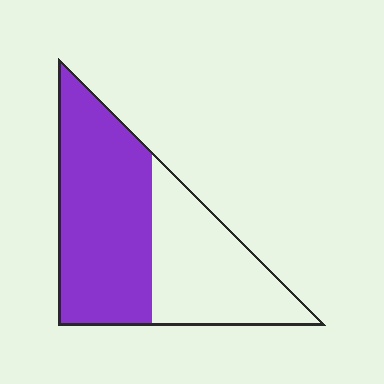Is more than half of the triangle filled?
Yes.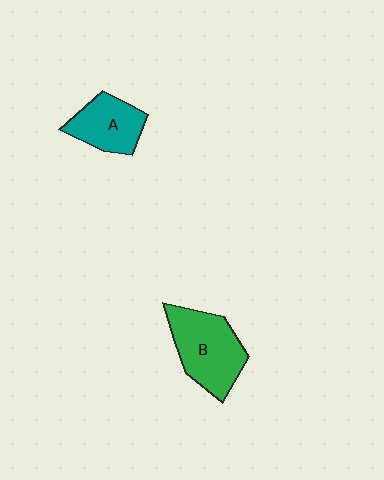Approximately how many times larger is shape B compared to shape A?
Approximately 1.4 times.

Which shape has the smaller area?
Shape A (teal).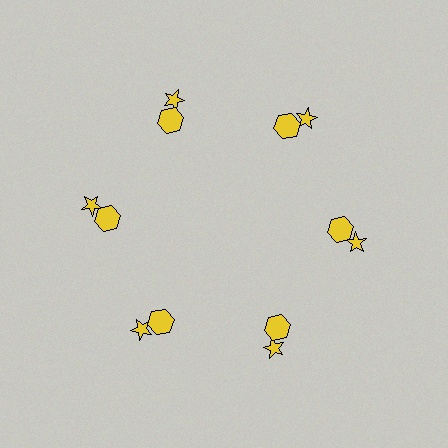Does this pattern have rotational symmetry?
Yes, this pattern has 6-fold rotational symmetry. It looks the same after rotating 60 degrees around the center.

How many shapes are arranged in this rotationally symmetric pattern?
There are 12 shapes, arranged in 6 groups of 2.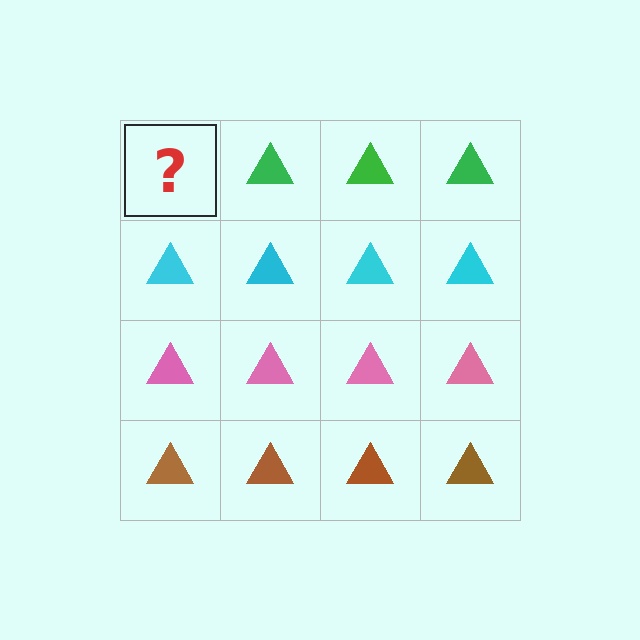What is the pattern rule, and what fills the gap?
The rule is that each row has a consistent color. The gap should be filled with a green triangle.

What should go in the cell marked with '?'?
The missing cell should contain a green triangle.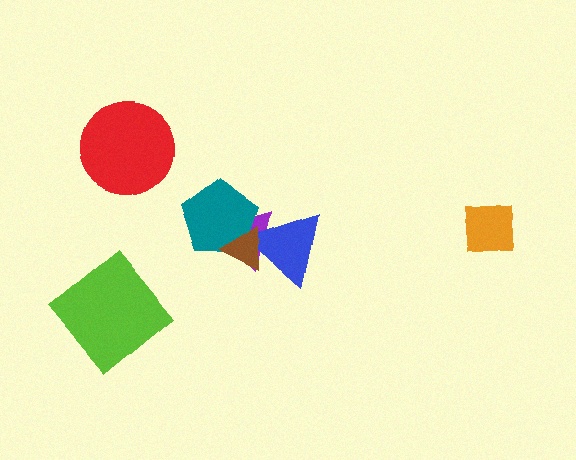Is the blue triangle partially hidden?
Yes, it is partially covered by another shape.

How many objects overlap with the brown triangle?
3 objects overlap with the brown triangle.